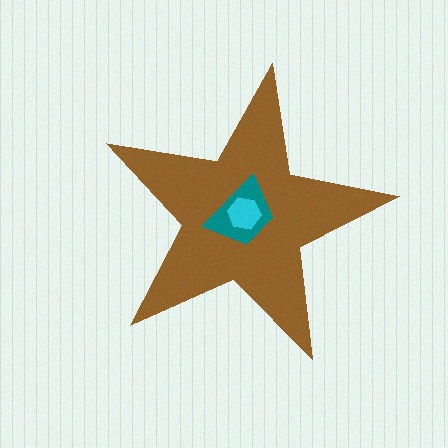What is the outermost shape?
The brown star.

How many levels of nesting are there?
3.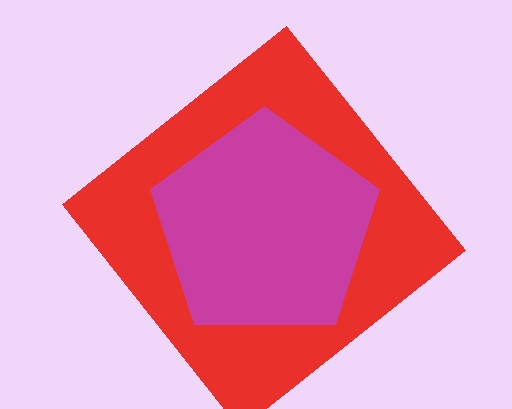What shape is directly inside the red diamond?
The magenta pentagon.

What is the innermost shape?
The magenta pentagon.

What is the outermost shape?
The red diamond.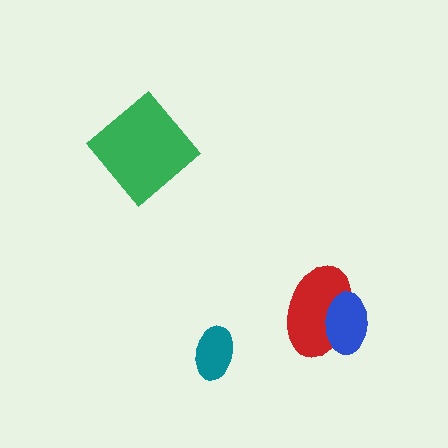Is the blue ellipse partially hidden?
No, no other shape covers it.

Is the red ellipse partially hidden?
Yes, it is partially covered by another shape.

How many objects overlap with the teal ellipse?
0 objects overlap with the teal ellipse.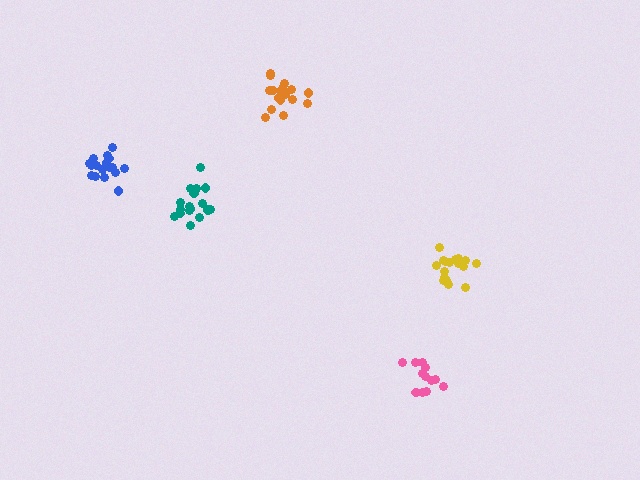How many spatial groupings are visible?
There are 5 spatial groupings.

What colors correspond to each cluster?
The clusters are colored: yellow, pink, teal, blue, orange.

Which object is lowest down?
The pink cluster is bottommost.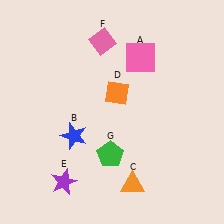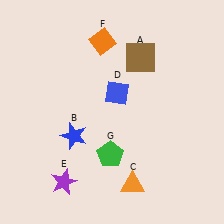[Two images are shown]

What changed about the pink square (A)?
In Image 1, A is pink. In Image 2, it changed to brown.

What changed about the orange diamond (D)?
In Image 1, D is orange. In Image 2, it changed to blue.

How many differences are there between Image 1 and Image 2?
There are 3 differences between the two images.